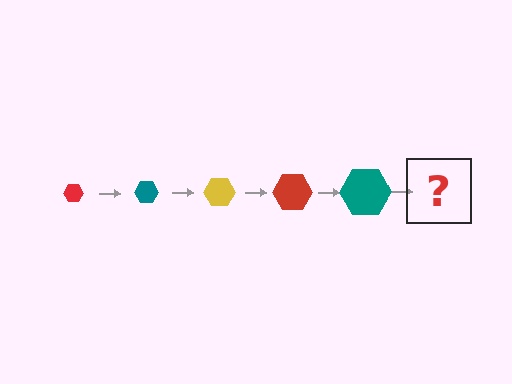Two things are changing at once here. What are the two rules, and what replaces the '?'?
The two rules are that the hexagon grows larger each step and the color cycles through red, teal, and yellow. The '?' should be a yellow hexagon, larger than the previous one.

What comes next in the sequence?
The next element should be a yellow hexagon, larger than the previous one.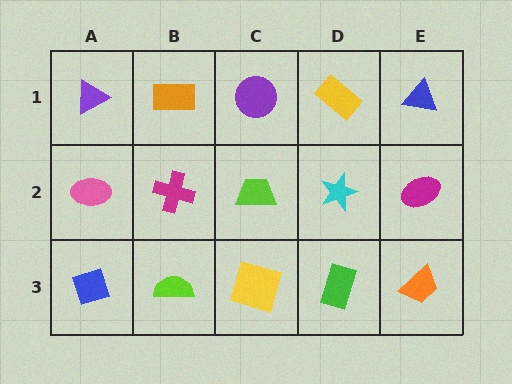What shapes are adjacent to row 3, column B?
A magenta cross (row 2, column B), a blue diamond (row 3, column A), a yellow square (row 3, column C).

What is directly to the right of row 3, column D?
An orange trapezoid.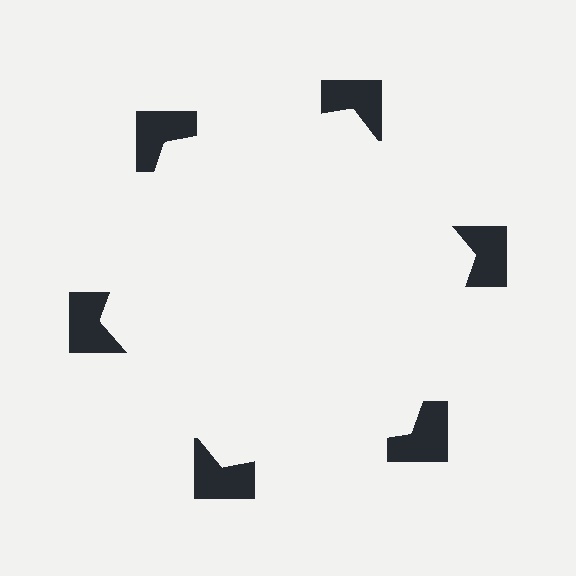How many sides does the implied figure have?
6 sides.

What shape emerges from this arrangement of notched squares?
An illusory hexagon — its edges are inferred from the aligned wedge cuts in the notched squares, not physically drawn.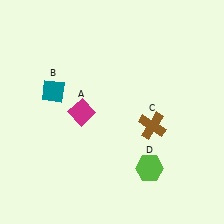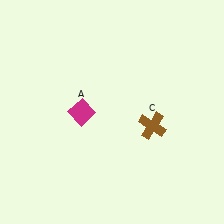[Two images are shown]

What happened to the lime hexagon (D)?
The lime hexagon (D) was removed in Image 2. It was in the bottom-right area of Image 1.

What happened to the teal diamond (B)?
The teal diamond (B) was removed in Image 2. It was in the top-left area of Image 1.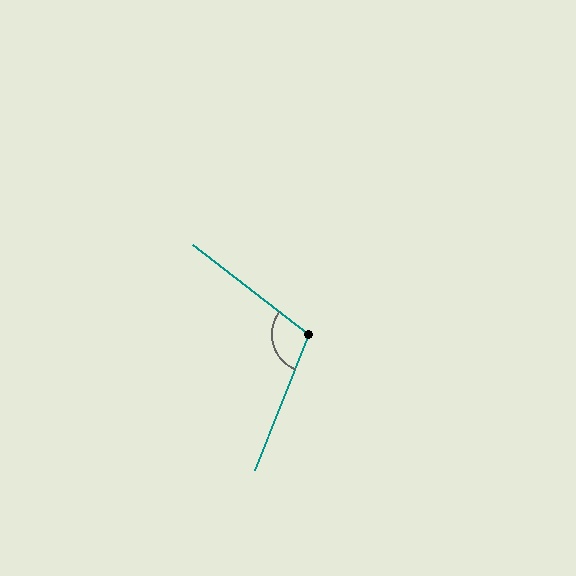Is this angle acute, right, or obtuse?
It is obtuse.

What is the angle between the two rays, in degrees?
Approximately 106 degrees.